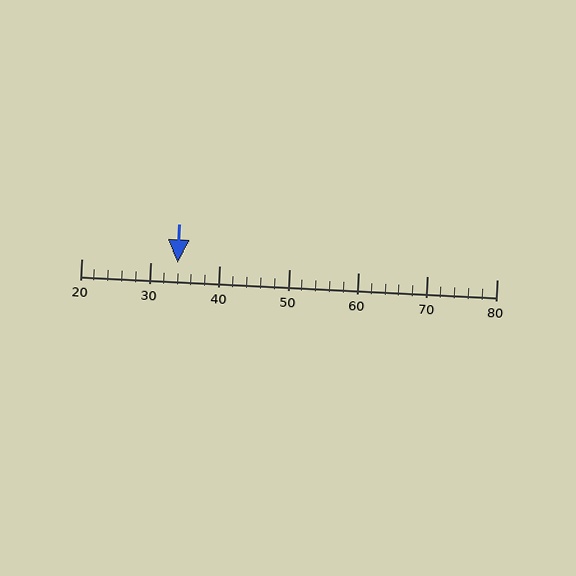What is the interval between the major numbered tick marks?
The major tick marks are spaced 10 units apart.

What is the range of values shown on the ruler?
The ruler shows values from 20 to 80.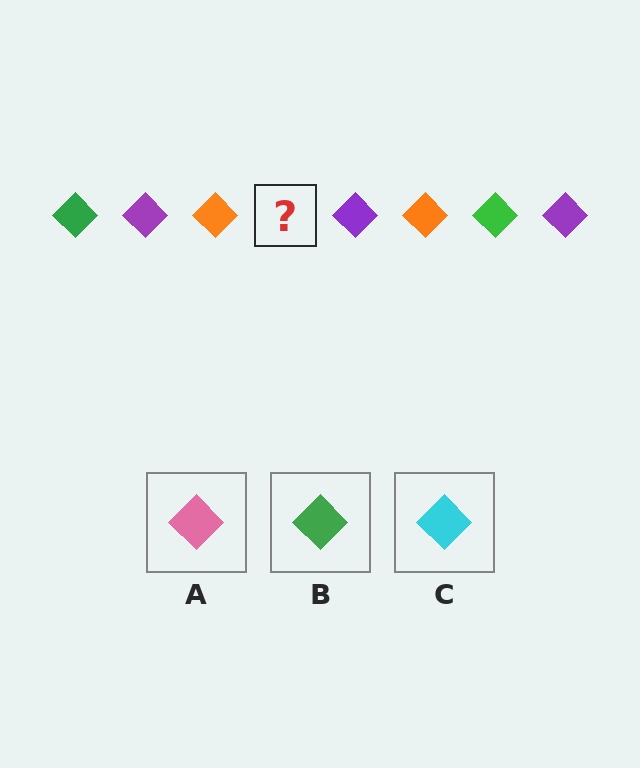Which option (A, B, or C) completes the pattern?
B.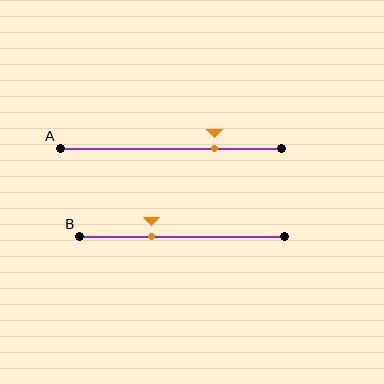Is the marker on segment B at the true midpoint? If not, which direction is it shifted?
No, the marker on segment B is shifted to the left by about 15% of the segment length.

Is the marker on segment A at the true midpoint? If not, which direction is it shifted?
No, the marker on segment A is shifted to the right by about 20% of the segment length.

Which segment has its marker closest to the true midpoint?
Segment B has its marker closest to the true midpoint.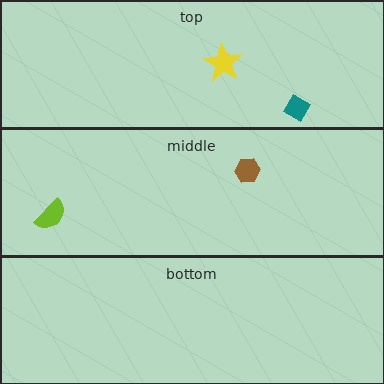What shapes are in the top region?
The yellow star, the teal diamond.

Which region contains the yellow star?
The top region.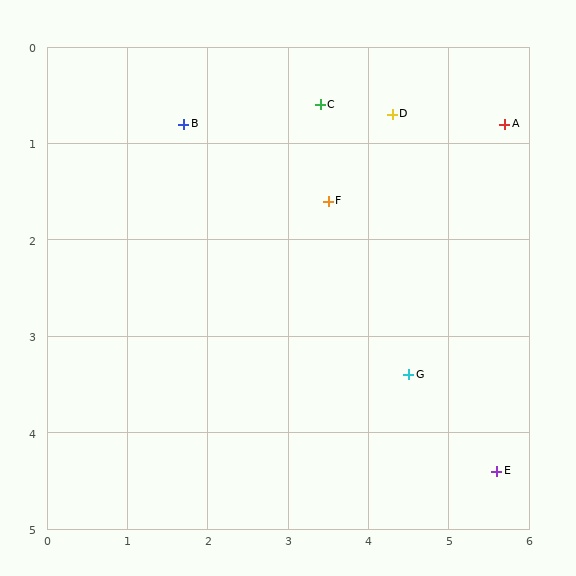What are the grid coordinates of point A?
Point A is at approximately (5.7, 0.8).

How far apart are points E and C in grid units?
Points E and C are about 4.4 grid units apart.